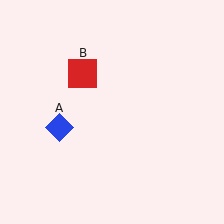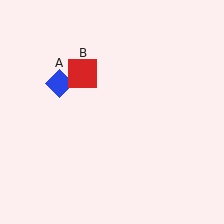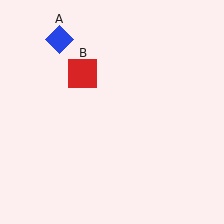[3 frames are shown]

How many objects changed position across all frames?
1 object changed position: blue diamond (object A).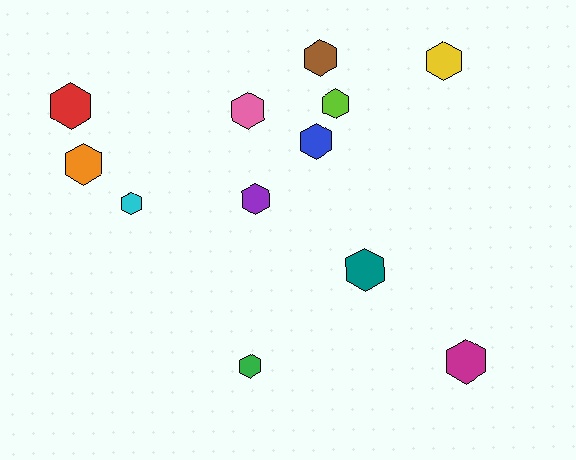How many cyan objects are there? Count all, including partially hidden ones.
There is 1 cyan object.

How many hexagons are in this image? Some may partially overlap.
There are 12 hexagons.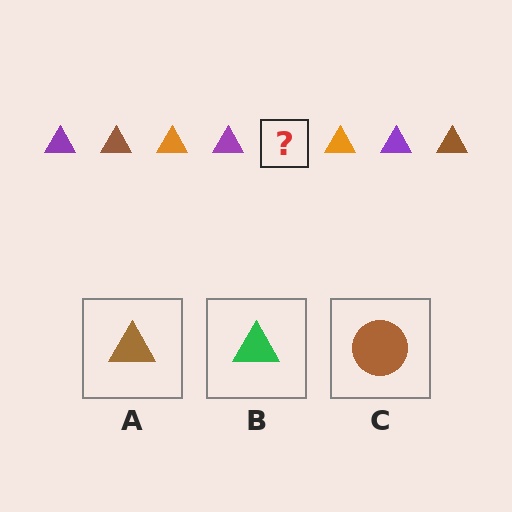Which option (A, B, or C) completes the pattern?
A.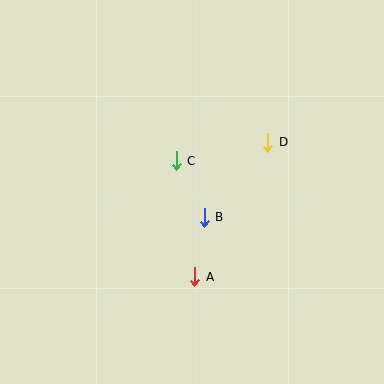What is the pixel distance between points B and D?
The distance between B and D is 98 pixels.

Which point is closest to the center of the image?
Point B at (204, 217) is closest to the center.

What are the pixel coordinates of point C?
Point C is at (176, 161).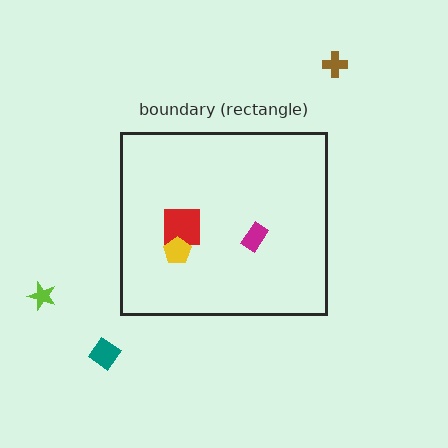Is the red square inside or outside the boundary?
Inside.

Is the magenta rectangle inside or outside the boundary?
Inside.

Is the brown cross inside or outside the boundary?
Outside.